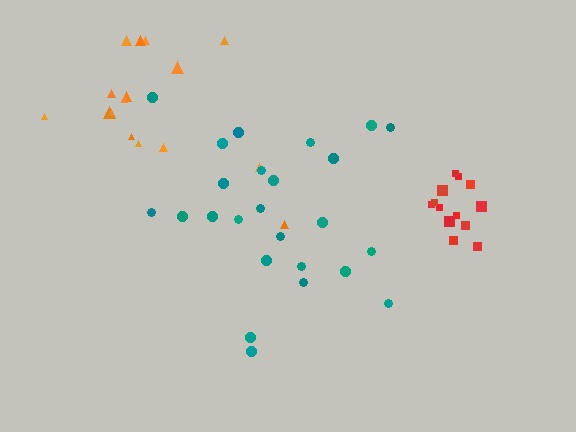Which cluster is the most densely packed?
Red.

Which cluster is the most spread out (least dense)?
Orange.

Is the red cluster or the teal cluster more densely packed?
Red.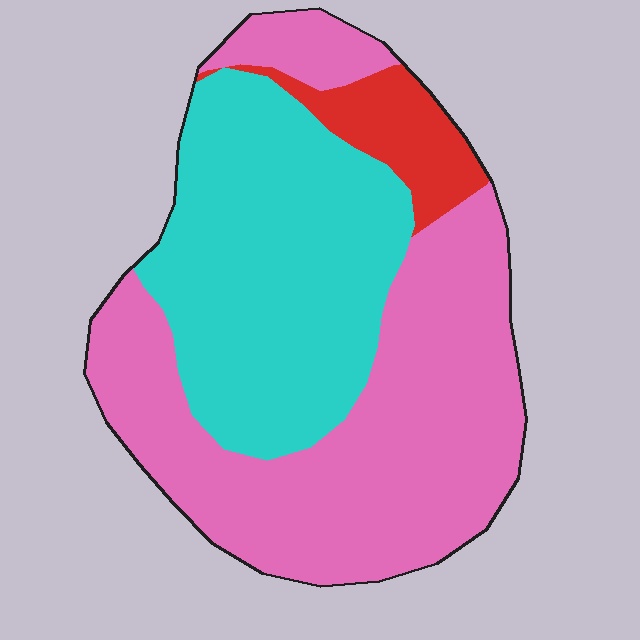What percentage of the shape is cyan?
Cyan takes up between a third and a half of the shape.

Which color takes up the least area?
Red, at roughly 10%.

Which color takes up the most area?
Pink, at roughly 50%.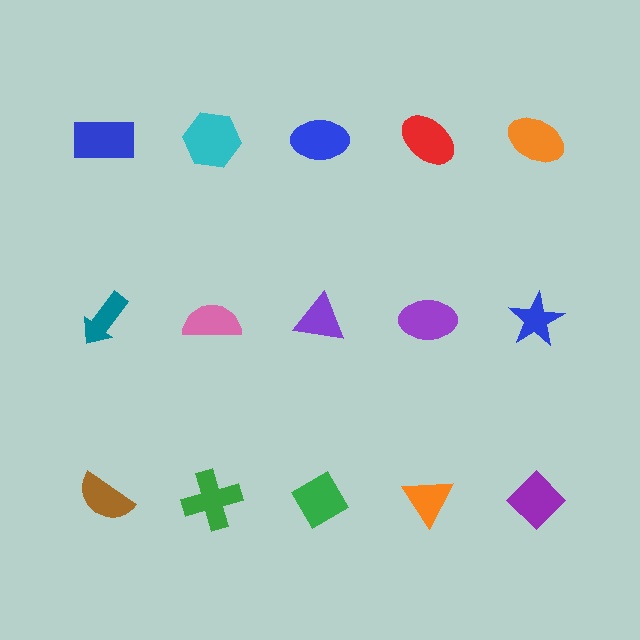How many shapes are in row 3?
5 shapes.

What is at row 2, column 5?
A blue star.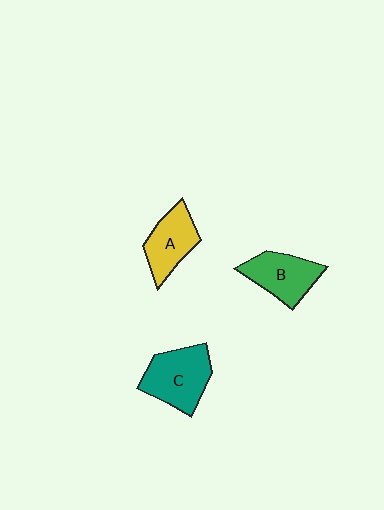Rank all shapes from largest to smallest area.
From largest to smallest: C (teal), B (green), A (yellow).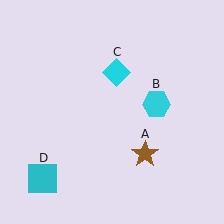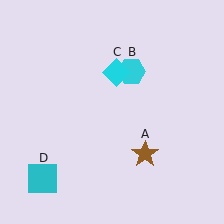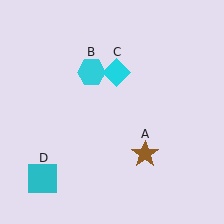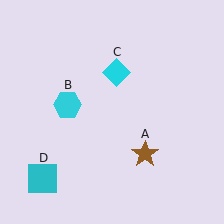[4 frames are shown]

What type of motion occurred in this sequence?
The cyan hexagon (object B) rotated counterclockwise around the center of the scene.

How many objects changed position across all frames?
1 object changed position: cyan hexagon (object B).